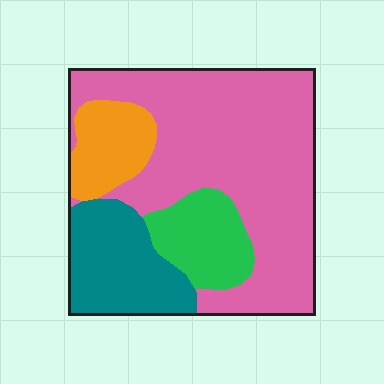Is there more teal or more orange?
Teal.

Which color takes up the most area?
Pink, at roughly 60%.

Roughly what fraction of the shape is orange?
Orange covers around 10% of the shape.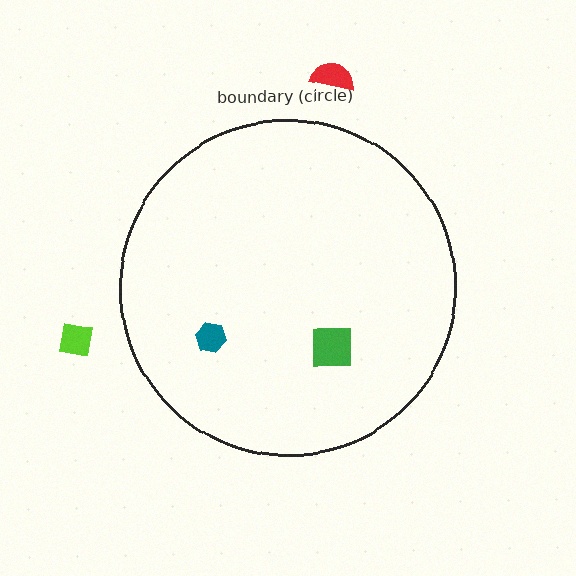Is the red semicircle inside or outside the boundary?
Outside.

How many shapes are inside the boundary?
2 inside, 2 outside.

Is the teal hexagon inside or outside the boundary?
Inside.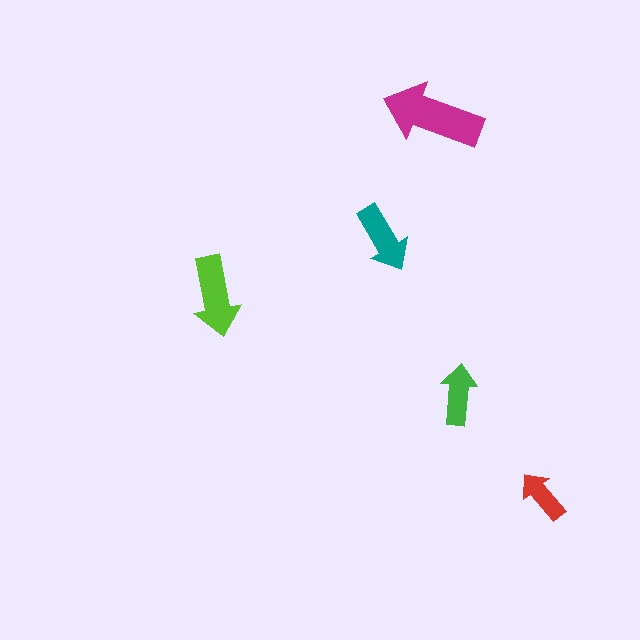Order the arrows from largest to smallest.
the magenta one, the lime one, the teal one, the green one, the red one.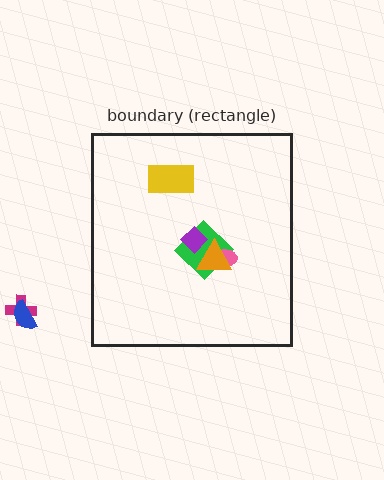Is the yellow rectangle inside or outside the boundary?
Inside.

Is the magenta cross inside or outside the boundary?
Outside.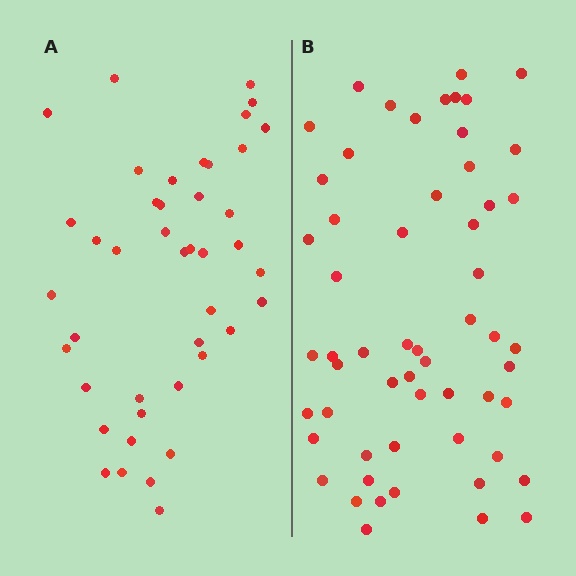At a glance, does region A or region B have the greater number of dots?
Region B (the right region) has more dots.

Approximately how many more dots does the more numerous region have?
Region B has approximately 15 more dots than region A.